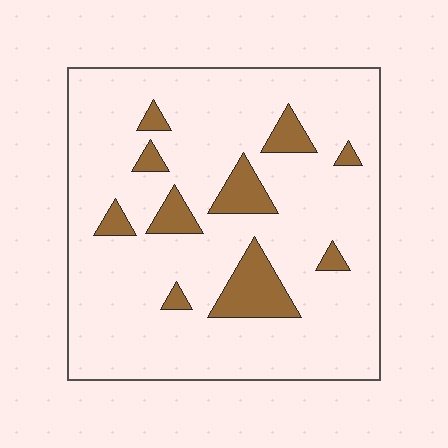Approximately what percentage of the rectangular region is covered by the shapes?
Approximately 15%.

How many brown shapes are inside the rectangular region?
10.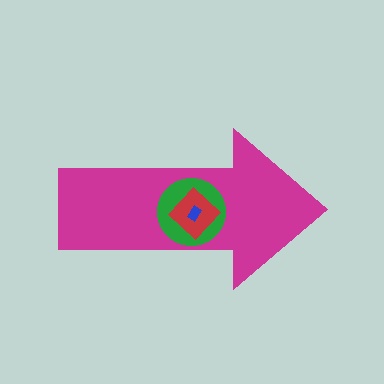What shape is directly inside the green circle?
The red diamond.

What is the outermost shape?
The magenta arrow.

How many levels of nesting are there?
4.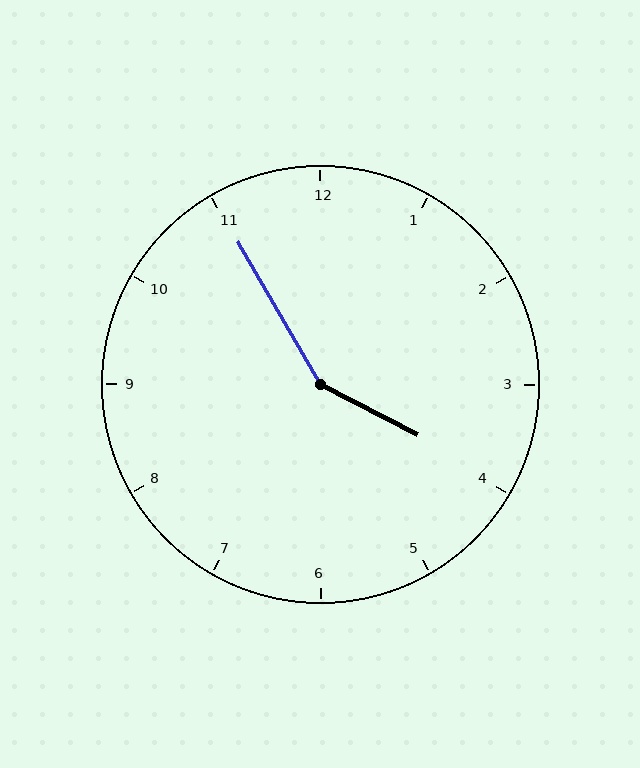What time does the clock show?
3:55.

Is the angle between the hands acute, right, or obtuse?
It is obtuse.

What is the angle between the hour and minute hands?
Approximately 148 degrees.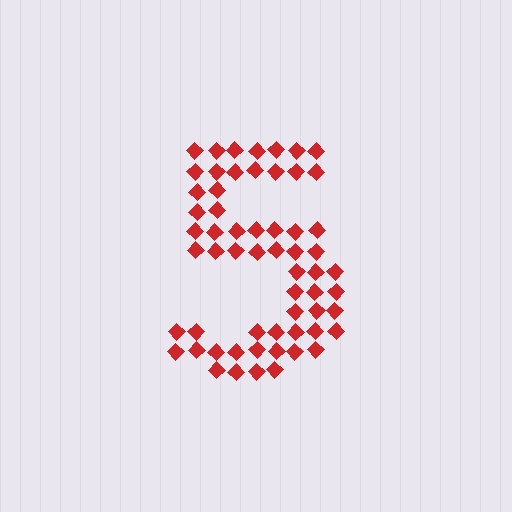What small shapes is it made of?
It is made of small diamonds.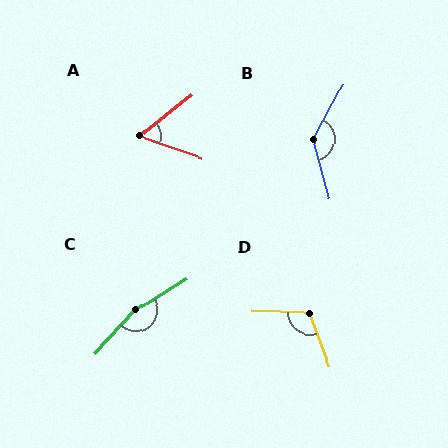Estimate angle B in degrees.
Approximately 136 degrees.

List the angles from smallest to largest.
A (57°), D (112°), B (136°), C (164°).